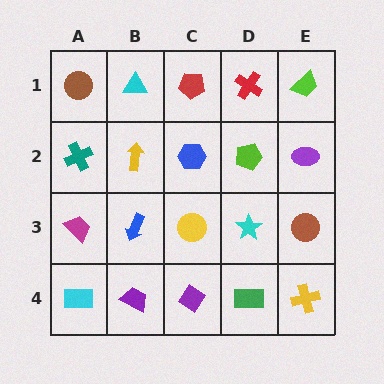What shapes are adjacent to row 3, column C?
A blue hexagon (row 2, column C), a purple diamond (row 4, column C), a blue arrow (row 3, column B), a cyan star (row 3, column D).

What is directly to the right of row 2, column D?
A purple ellipse.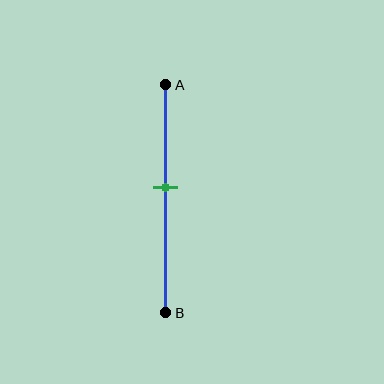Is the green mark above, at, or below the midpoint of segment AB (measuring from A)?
The green mark is above the midpoint of segment AB.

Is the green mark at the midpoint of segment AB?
No, the mark is at about 45% from A, not at the 50% midpoint.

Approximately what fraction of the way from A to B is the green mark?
The green mark is approximately 45% of the way from A to B.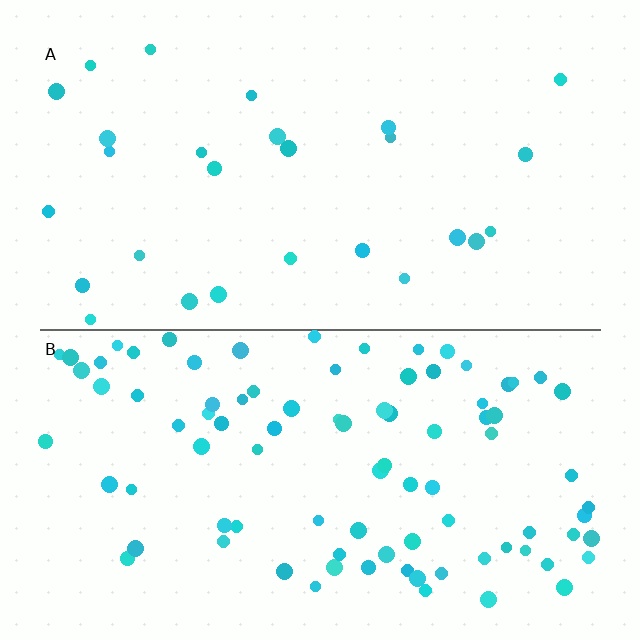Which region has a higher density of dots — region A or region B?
B (the bottom).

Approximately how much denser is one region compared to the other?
Approximately 3.3× — region B over region A.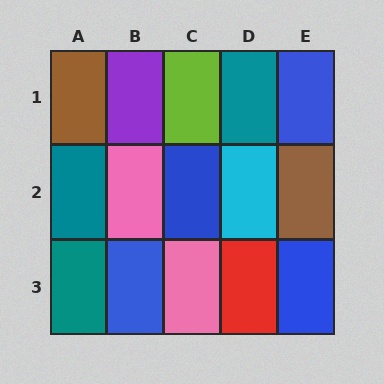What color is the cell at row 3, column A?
Teal.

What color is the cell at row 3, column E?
Blue.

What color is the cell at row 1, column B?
Purple.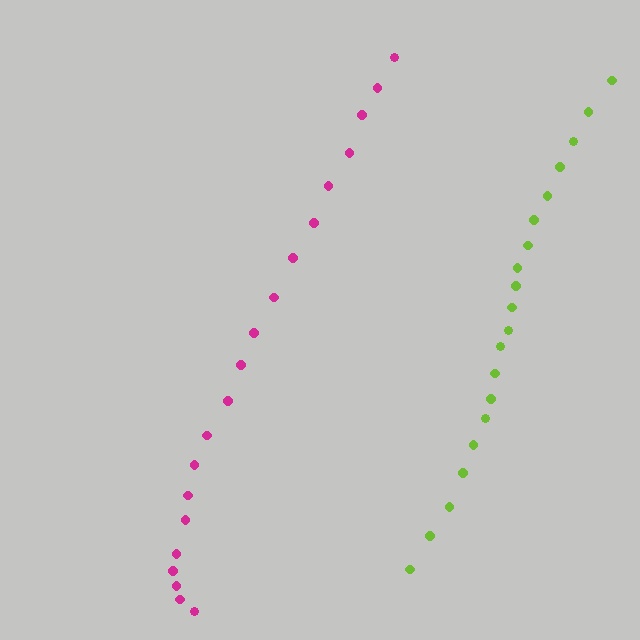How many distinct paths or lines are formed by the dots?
There are 2 distinct paths.